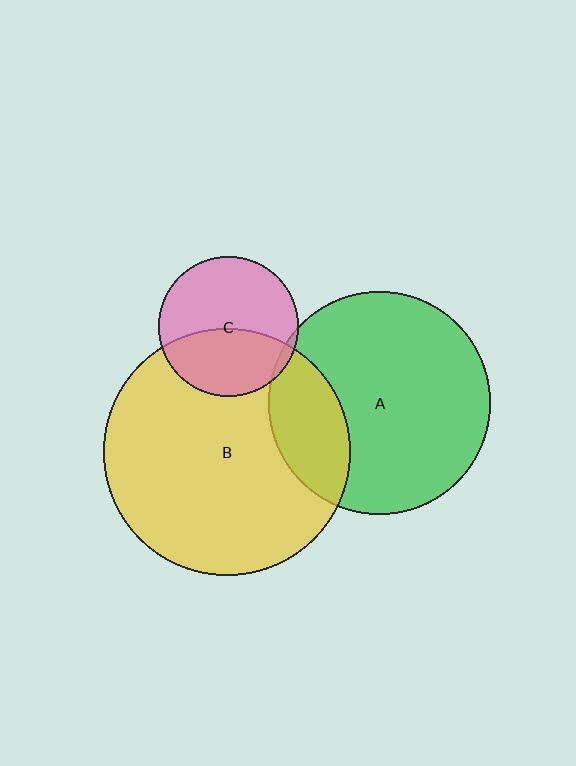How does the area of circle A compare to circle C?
Approximately 2.5 times.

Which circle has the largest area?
Circle B (yellow).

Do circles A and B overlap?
Yes.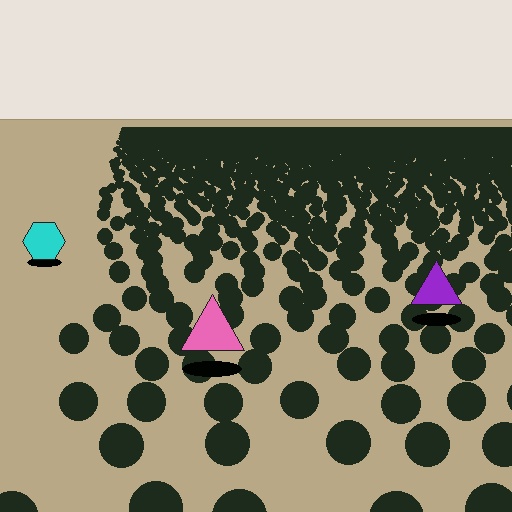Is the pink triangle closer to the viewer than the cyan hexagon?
Yes. The pink triangle is closer — you can tell from the texture gradient: the ground texture is coarser near it.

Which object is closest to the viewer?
The pink triangle is closest. The texture marks near it are larger and more spread out.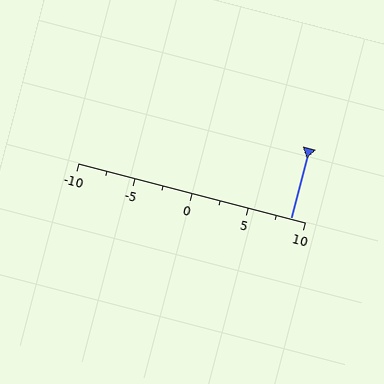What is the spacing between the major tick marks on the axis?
The major ticks are spaced 5 apart.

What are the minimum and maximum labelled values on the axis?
The axis runs from -10 to 10.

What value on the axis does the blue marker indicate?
The marker indicates approximately 8.8.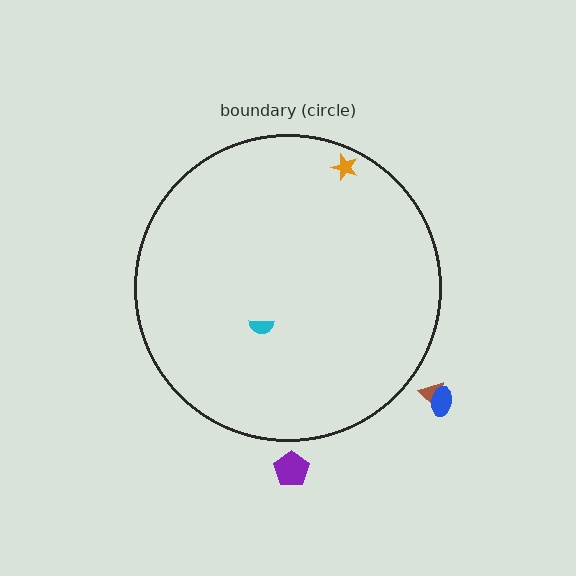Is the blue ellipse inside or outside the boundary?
Outside.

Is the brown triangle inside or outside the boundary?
Outside.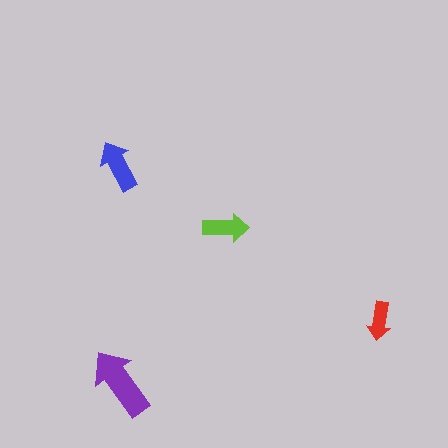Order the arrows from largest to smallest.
the purple one, the blue one, the lime one, the red one.